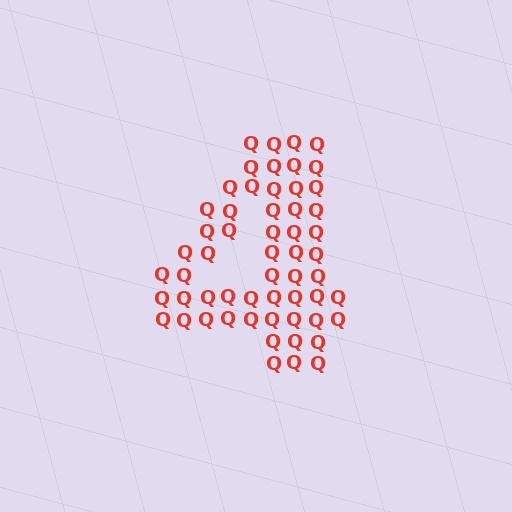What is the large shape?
The large shape is the digit 4.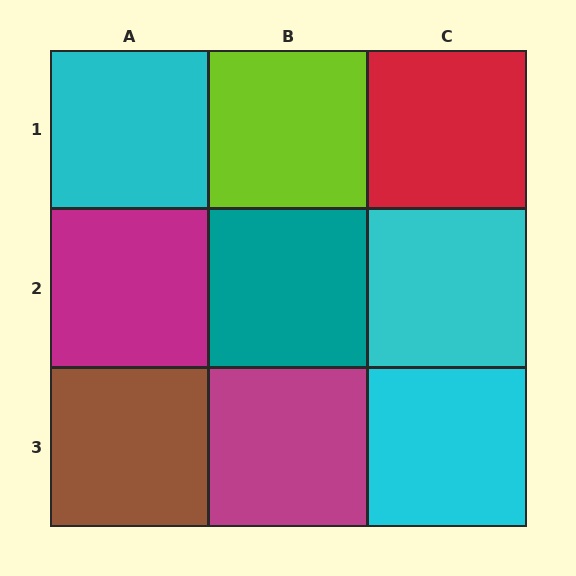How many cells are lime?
1 cell is lime.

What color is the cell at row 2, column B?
Teal.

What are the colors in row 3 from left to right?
Brown, magenta, cyan.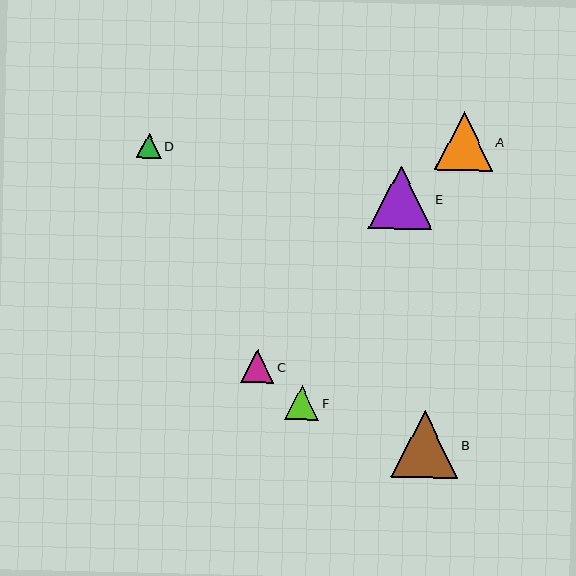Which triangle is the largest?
Triangle B is the largest with a size of approximately 67 pixels.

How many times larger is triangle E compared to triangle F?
Triangle E is approximately 1.9 times the size of triangle F.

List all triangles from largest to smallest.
From largest to smallest: B, E, A, F, C, D.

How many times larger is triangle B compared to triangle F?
Triangle B is approximately 2.0 times the size of triangle F.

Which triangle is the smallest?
Triangle D is the smallest with a size of approximately 25 pixels.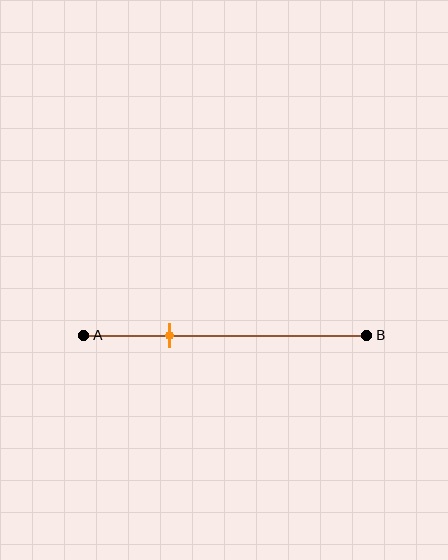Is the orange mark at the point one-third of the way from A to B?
Yes, the mark is approximately at the one-third point.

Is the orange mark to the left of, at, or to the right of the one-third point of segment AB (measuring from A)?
The orange mark is approximately at the one-third point of segment AB.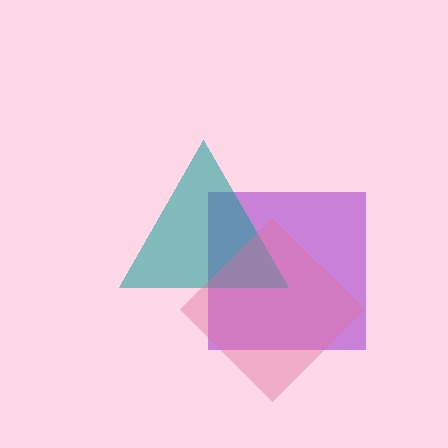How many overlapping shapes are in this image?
There are 3 overlapping shapes in the image.